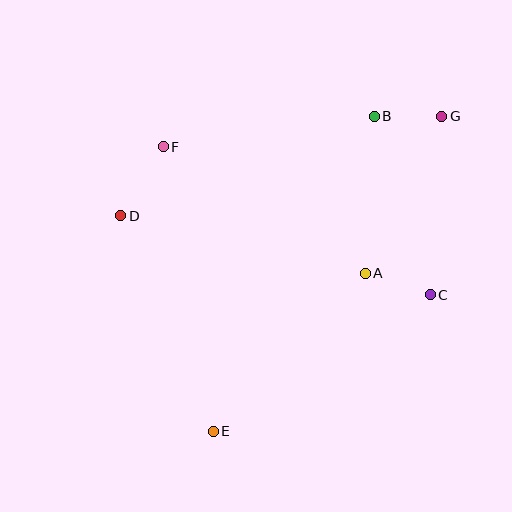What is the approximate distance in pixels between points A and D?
The distance between A and D is approximately 251 pixels.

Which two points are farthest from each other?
Points E and G are farthest from each other.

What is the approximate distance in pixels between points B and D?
The distance between B and D is approximately 272 pixels.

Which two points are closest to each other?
Points B and G are closest to each other.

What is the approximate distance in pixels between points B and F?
The distance between B and F is approximately 213 pixels.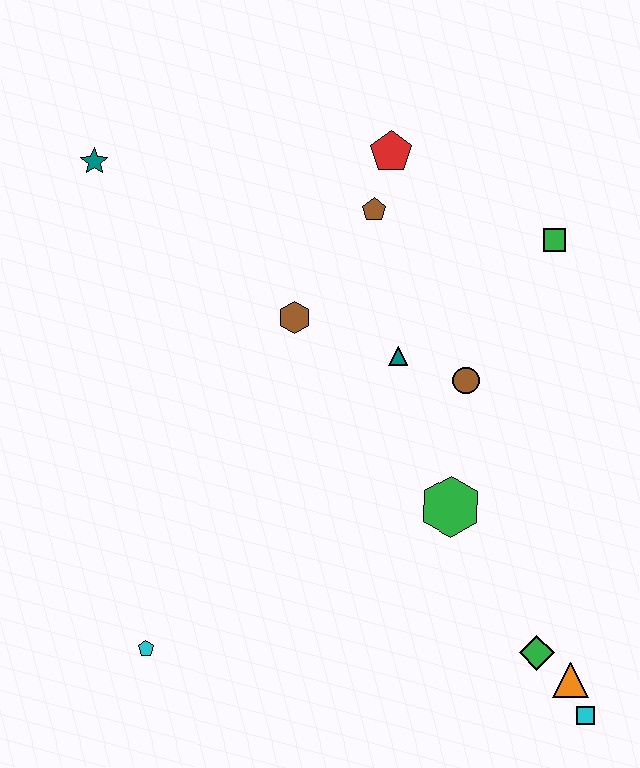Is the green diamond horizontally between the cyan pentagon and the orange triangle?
Yes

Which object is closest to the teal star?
The brown hexagon is closest to the teal star.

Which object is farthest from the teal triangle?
The cyan square is farthest from the teal triangle.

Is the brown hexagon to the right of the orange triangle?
No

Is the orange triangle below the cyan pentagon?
Yes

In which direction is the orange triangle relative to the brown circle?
The orange triangle is below the brown circle.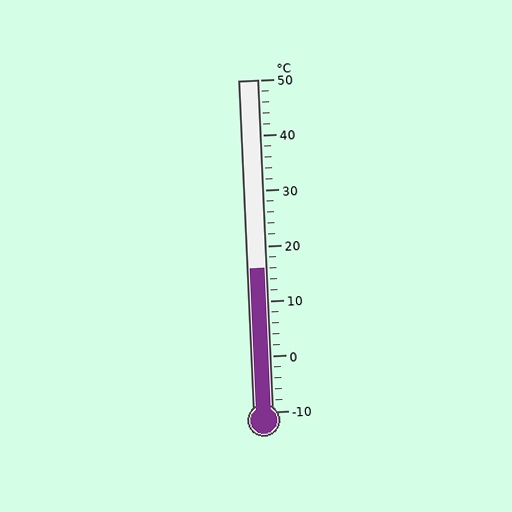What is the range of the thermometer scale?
The thermometer scale ranges from -10°C to 50°C.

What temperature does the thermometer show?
The thermometer shows approximately 16°C.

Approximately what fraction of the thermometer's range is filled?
The thermometer is filled to approximately 45% of its range.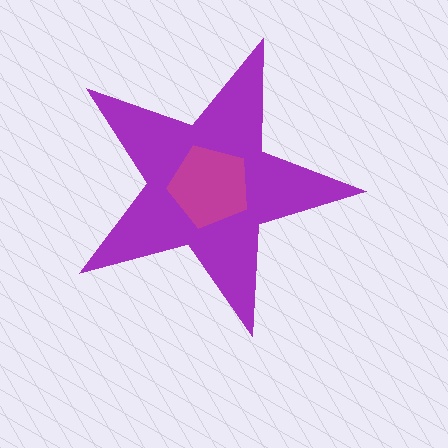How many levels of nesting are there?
2.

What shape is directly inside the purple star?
The magenta pentagon.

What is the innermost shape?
The magenta pentagon.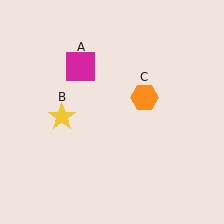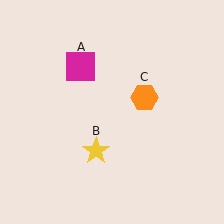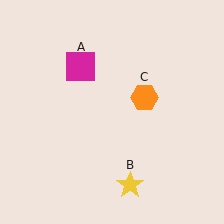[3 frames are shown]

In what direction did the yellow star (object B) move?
The yellow star (object B) moved down and to the right.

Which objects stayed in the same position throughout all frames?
Magenta square (object A) and orange hexagon (object C) remained stationary.